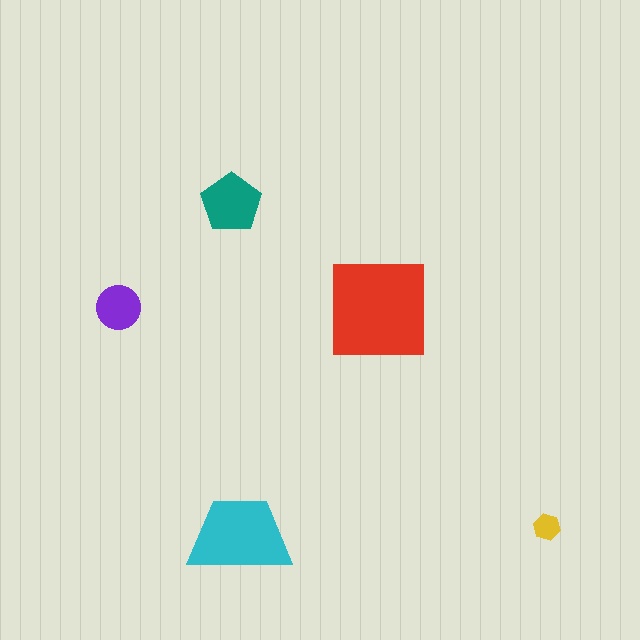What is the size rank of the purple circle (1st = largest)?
4th.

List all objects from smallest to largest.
The yellow hexagon, the purple circle, the teal pentagon, the cyan trapezoid, the red square.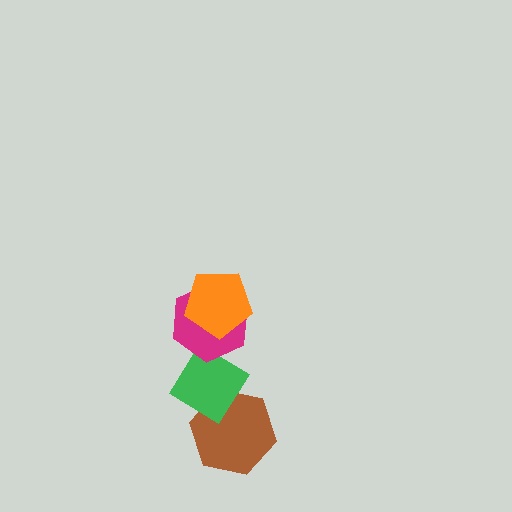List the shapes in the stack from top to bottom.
From top to bottom: the orange pentagon, the magenta hexagon, the green diamond, the brown hexagon.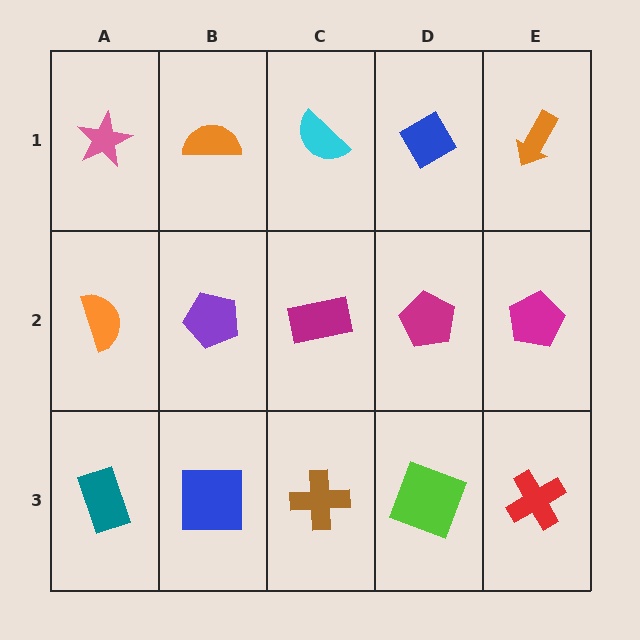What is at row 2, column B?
A purple pentagon.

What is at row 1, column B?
An orange semicircle.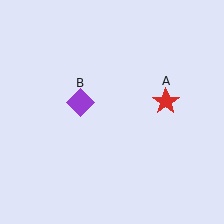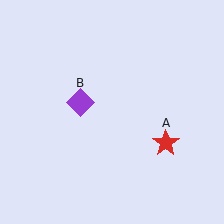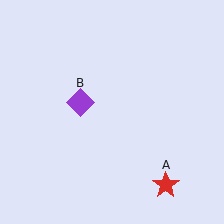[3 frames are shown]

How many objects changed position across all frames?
1 object changed position: red star (object A).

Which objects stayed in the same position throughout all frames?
Purple diamond (object B) remained stationary.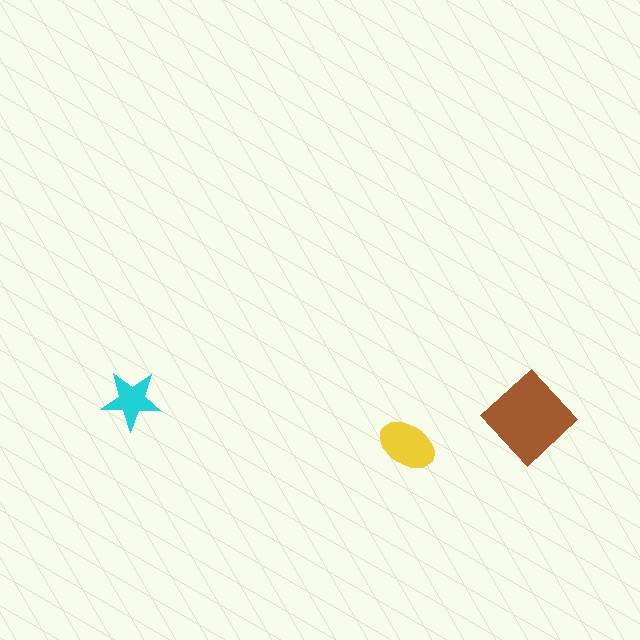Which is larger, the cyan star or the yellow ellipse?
The yellow ellipse.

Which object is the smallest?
The cyan star.